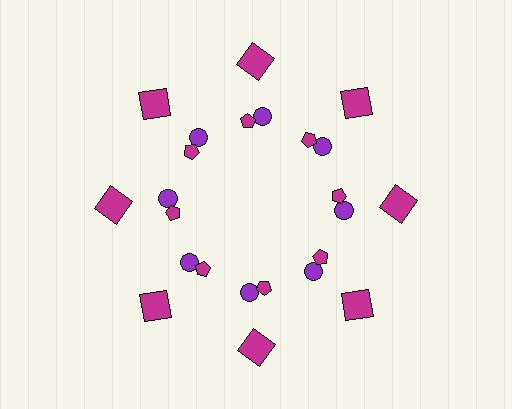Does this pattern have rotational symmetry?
Yes, this pattern has 8-fold rotational symmetry. It looks the same after rotating 45 degrees around the center.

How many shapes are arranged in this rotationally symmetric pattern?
There are 24 shapes, arranged in 8 groups of 3.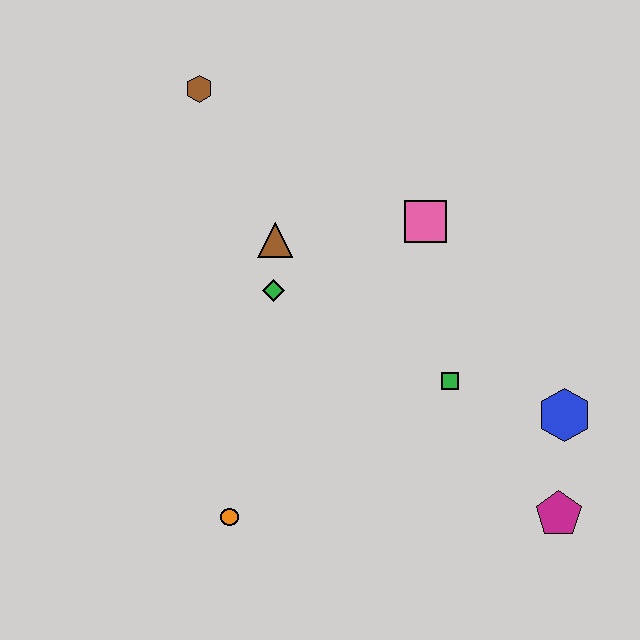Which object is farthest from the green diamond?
The magenta pentagon is farthest from the green diamond.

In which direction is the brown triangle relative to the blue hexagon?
The brown triangle is to the left of the blue hexagon.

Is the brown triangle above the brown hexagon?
No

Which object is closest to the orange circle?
The green diamond is closest to the orange circle.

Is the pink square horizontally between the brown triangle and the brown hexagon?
No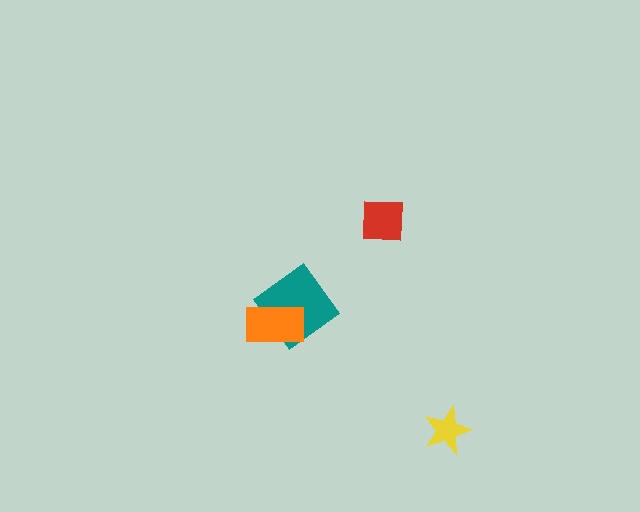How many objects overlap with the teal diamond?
1 object overlaps with the teal diamond.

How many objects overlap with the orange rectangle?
1 object overlaps with the orange rectangle.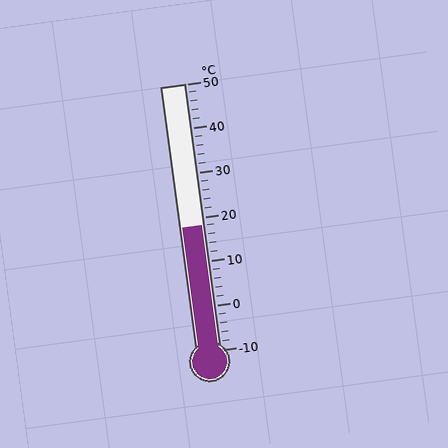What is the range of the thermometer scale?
The thermometer scale ranges from -10°C to 50°C.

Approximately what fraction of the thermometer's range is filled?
The thermometer is filled to approximately 45% of its range.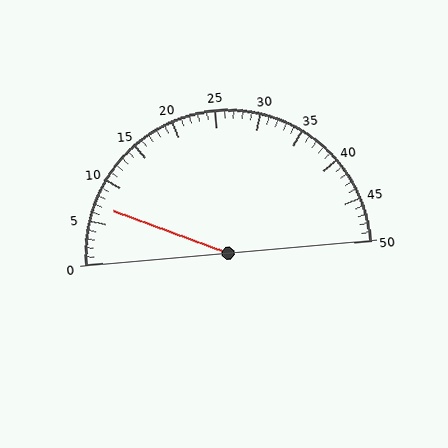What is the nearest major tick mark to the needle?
The nearest major tick mark is 5.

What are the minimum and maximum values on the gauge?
The gauge ranges from 0 to 50.